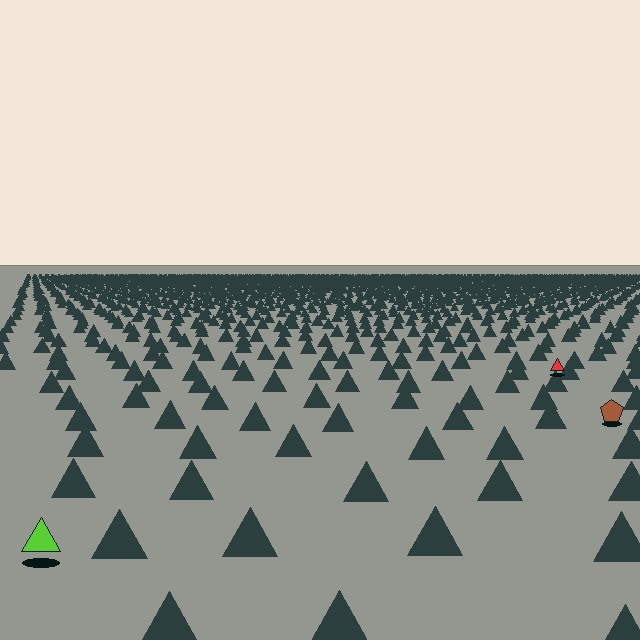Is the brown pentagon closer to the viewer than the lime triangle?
No. The lime triangle is closer — you can tell from the texture gradient: the ground texture is coarser near it.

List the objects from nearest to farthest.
From nearest to farthest: the lime triangle, the brown pentagon, the red triangle.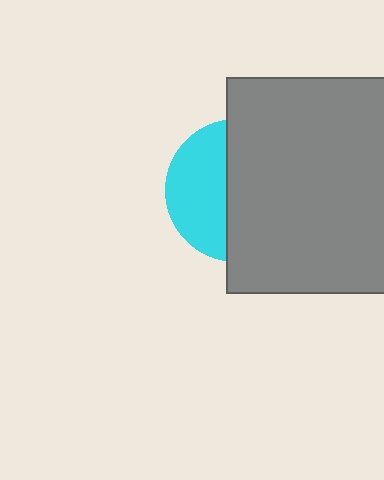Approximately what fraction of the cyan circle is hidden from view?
Roughly 60% of the cyan circle is hidden behind the gray square.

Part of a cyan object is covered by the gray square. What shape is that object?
It is a circle.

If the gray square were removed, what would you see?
You would see the complete cyan circle.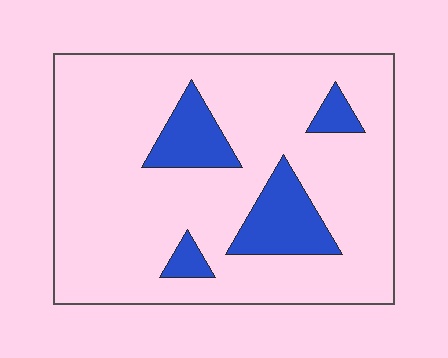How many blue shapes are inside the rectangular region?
4.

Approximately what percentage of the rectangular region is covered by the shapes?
Approximately 15%.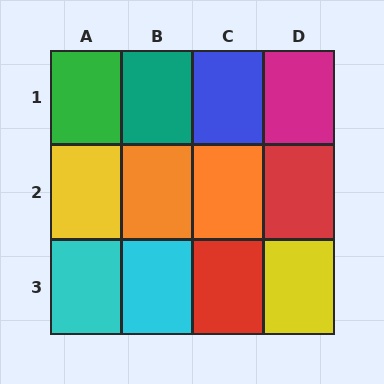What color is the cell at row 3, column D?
Yellow.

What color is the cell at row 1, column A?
Green.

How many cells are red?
2 cells are red.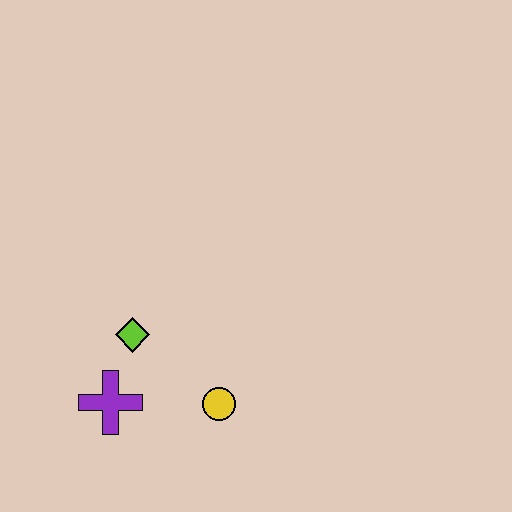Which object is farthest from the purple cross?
The yellow circle is farthest from the purple cross.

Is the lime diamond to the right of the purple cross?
Yes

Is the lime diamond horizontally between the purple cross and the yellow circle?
Yes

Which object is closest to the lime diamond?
The purple cross is closest to the lime diamond.